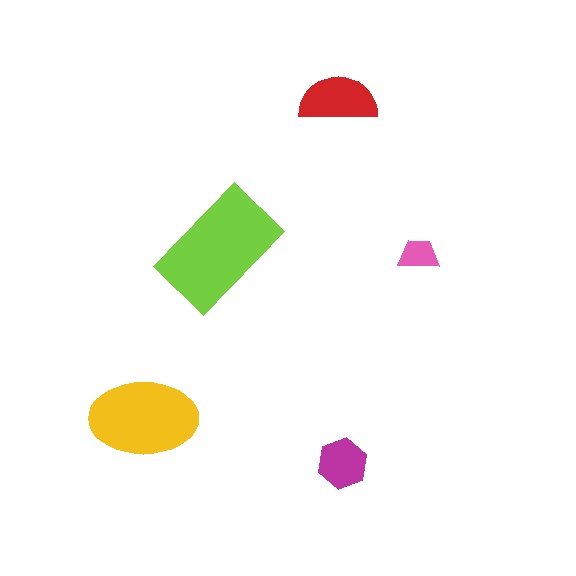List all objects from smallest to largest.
The pink trapezoid, the magenta hexagon, the red semicircle, the yellow ellipse, the lime rectangle.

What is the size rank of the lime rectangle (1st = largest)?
1st.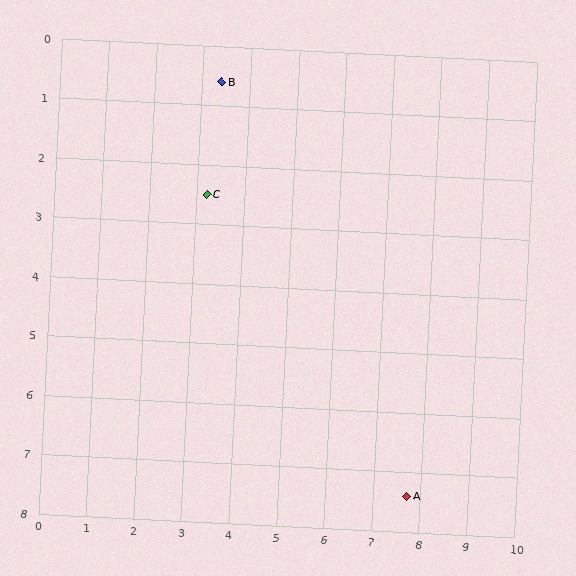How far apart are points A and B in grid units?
Points A and B are about 8.0 grid units apart.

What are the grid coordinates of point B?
Point B is at approximately (3.4, 0.6).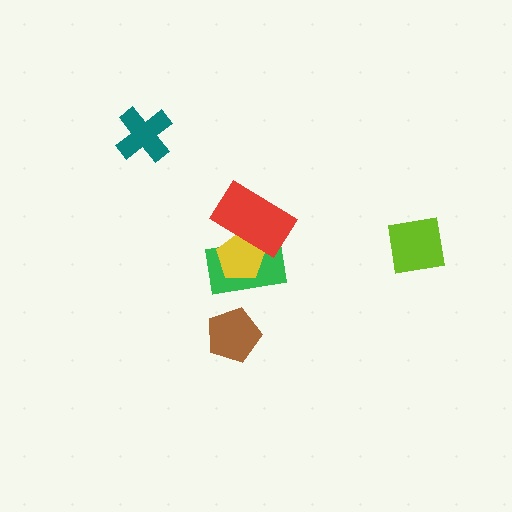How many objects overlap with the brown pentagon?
0 objects overlap with the brown pentagon.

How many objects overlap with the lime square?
0 objects overlap with the lime square.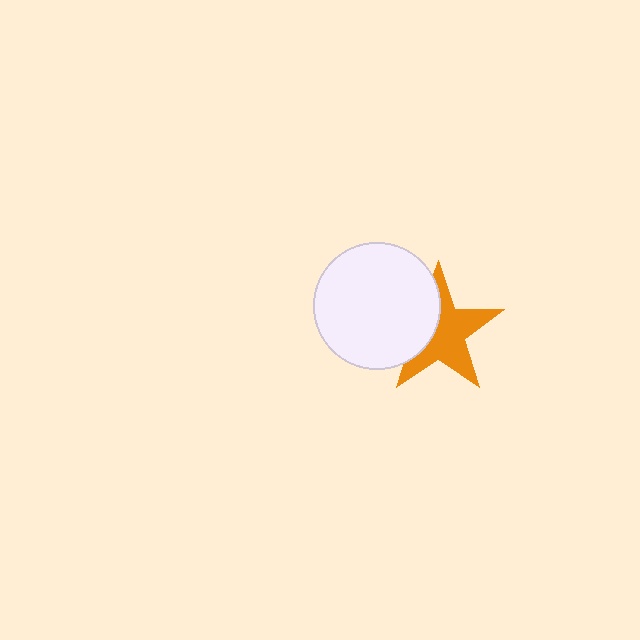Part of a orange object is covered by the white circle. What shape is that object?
It is a star.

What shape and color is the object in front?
The object in front is a white circle.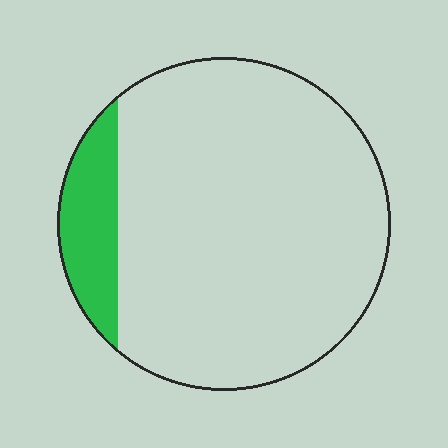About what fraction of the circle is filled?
About one eighth (1/8).